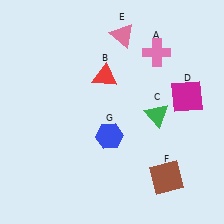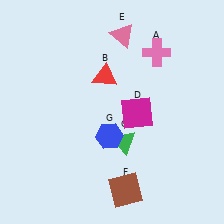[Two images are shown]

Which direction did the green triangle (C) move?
The green triangle (C) moved left.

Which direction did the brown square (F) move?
The brown square (F) moved left.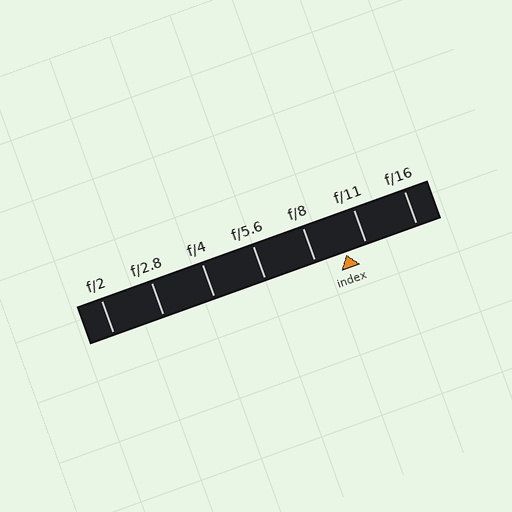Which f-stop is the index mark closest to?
The index mark is closest to f/11.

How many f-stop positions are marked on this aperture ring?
There are 7 f-stop positions marked.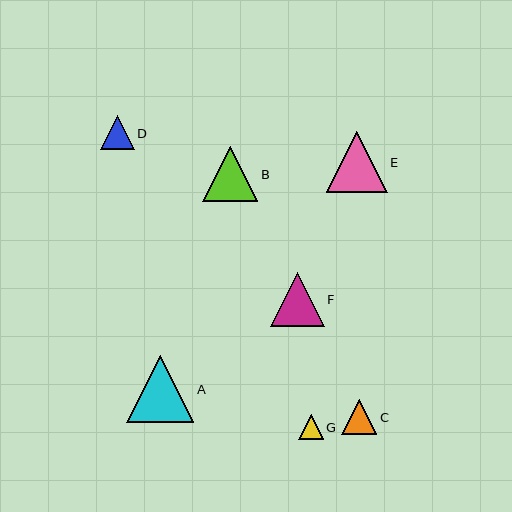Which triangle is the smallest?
Triangle G is the smallest with a size of approximately 25 pixels.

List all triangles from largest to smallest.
From largest to smallest: A, E, B, F, C, D, G.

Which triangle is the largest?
Triangle A is the largest with a size of approximately 67 pixels.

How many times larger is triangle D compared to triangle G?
Triangle D is approximately 1.4 times the size of triangle G.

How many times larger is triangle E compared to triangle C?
Triangle E is approximately 1.7 times the size of triangle C.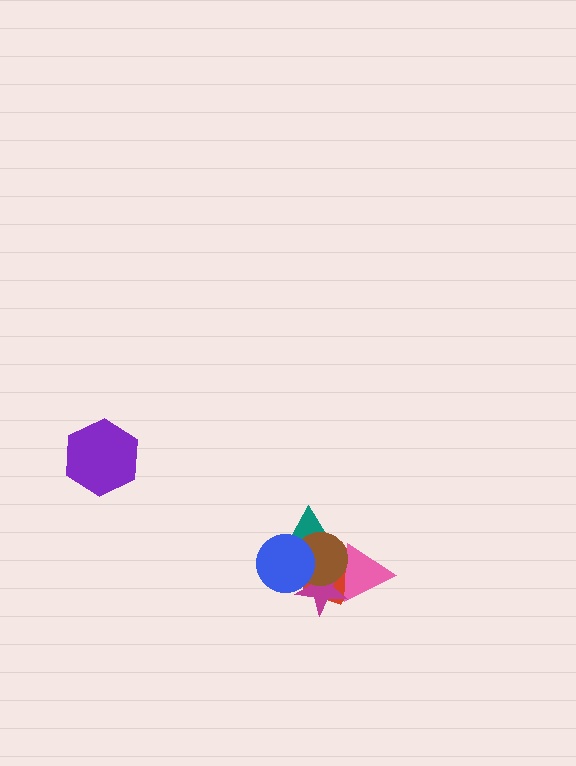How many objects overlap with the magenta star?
5 objects overlap with the magenta star.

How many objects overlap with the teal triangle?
5 objects overlap with the teal triangle.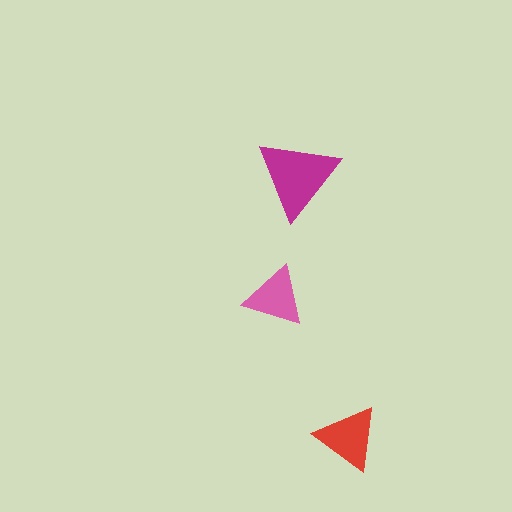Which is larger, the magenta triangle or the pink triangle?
The magenta one.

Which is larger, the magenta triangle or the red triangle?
The magenta one.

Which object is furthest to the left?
The pink triangle is leftmost.